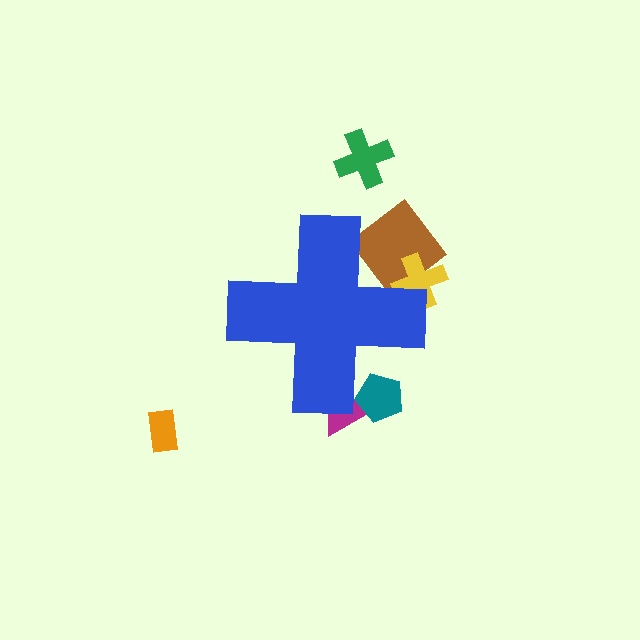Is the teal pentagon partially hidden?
Yes, the teal pentagon is partially hidden behind the blue cross.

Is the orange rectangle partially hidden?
No, the orange rectangle is fully visible.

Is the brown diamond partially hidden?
Yes, the brown diamond is partially hidden behind the blue cross.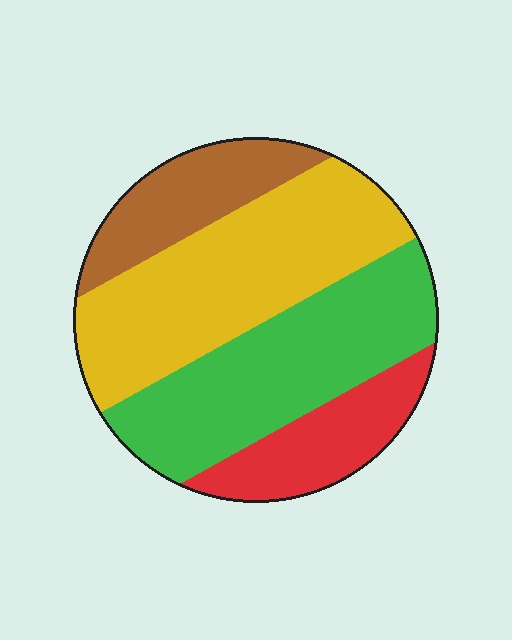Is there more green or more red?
Green.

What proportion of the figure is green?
Green covers roughly 35% of the figure.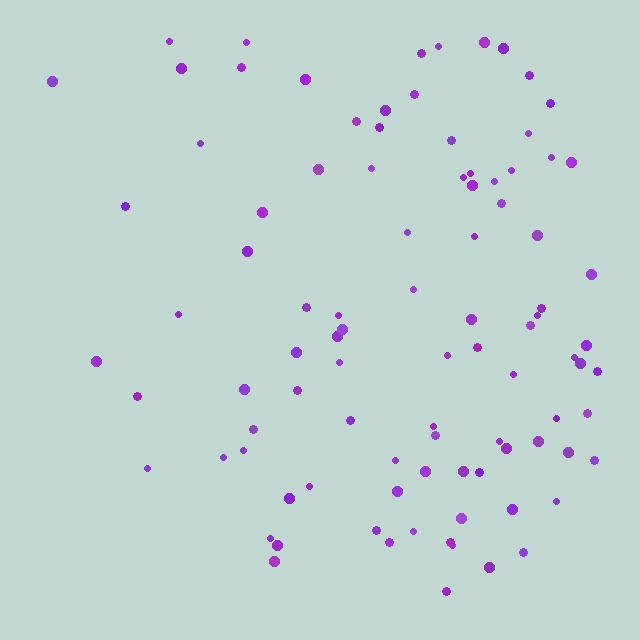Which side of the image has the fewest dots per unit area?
The left.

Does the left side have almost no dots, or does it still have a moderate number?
Still a moderate number, just noticeably fewer than the right.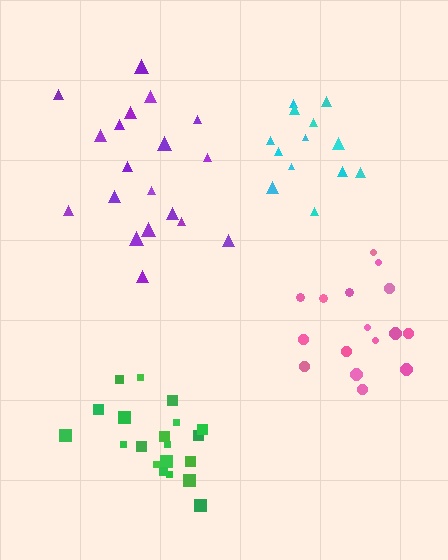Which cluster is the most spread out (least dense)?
Pink.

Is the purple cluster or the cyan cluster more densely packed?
Cyan.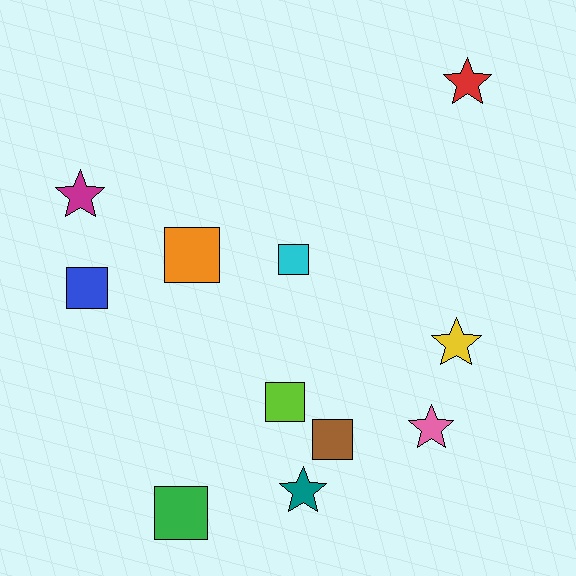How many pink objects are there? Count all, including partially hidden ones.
There is 1 pink object.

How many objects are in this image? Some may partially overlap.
There are 11 objects.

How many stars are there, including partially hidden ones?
There are 5 stars.